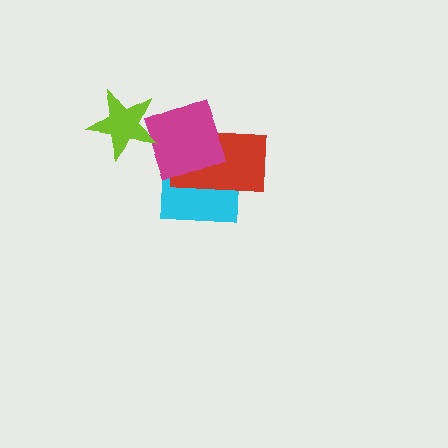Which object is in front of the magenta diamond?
The lime star is in front of the magenta diamond.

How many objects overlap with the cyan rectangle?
2 objects overlap with the cyan rectangle.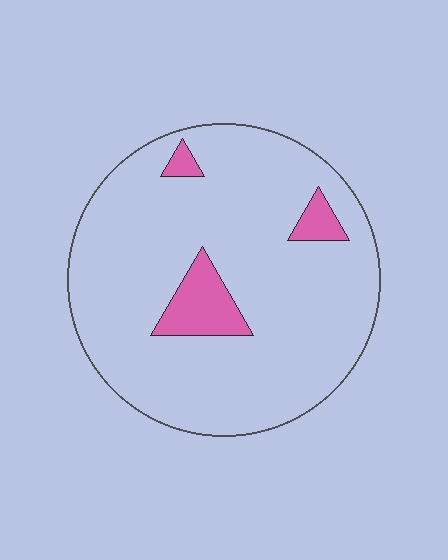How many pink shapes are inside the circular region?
3.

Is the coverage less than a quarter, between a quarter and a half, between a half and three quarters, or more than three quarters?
Less than a quarter.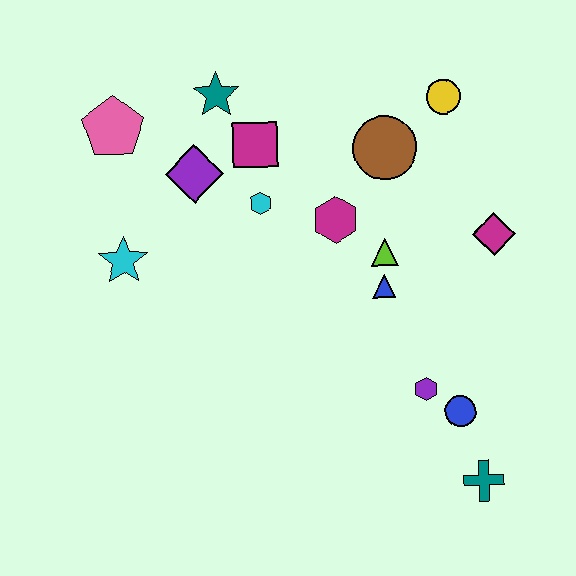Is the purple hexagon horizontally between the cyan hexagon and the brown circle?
No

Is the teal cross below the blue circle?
Yes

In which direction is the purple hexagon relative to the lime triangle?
The purple hexagon is below the lime triangle.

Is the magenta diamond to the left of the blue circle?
No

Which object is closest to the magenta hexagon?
The lime triangle is closest to the magenta hexagon.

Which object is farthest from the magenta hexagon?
The teal cross is farthest from the magenta hexagon.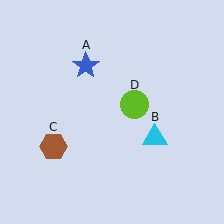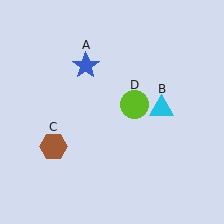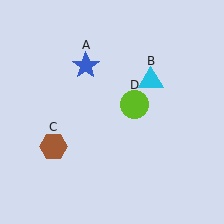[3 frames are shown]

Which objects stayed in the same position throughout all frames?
Blue star (object A) and brown hexagon (object C) and lime circle (object D) remained stationary.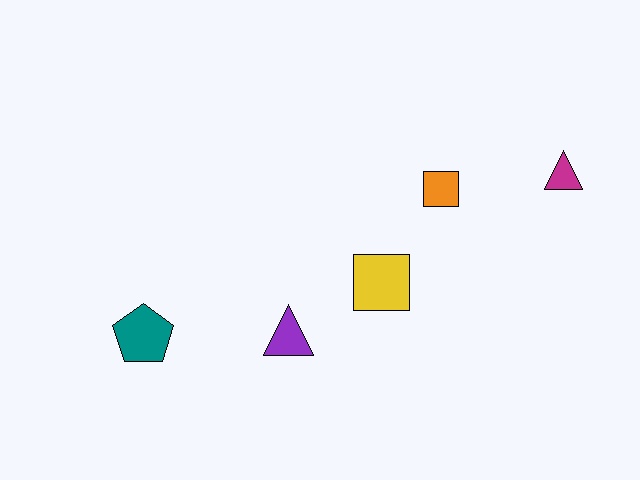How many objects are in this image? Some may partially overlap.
There are 5 objects.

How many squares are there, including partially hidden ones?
There are 2 squares.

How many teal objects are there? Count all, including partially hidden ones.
There is 1 teal object.